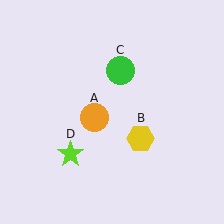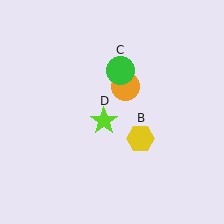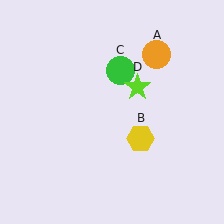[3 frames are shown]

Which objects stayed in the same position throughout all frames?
Yellow hexagon (object B) and green circle (object C) remained stationary.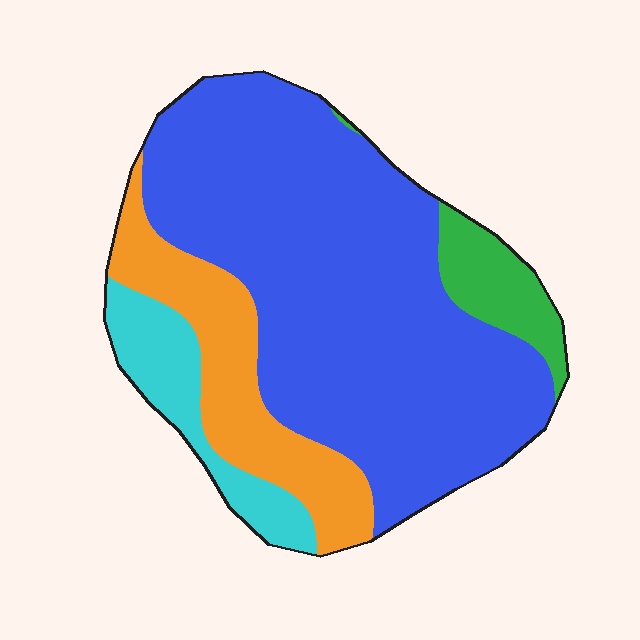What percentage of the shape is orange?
Orange takes up about one sixth (1/6) of the shape.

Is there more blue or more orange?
Blue.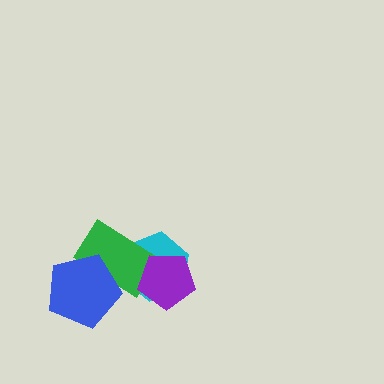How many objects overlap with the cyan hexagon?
2 objects overlap with the cyan hexagon.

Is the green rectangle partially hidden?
Yes, it is partially covered by another shape.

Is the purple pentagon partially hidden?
No, no other shape covers it.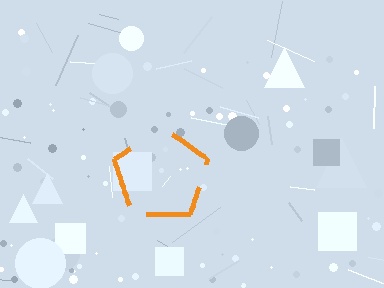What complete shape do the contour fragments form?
The contour fragments form a pentagon.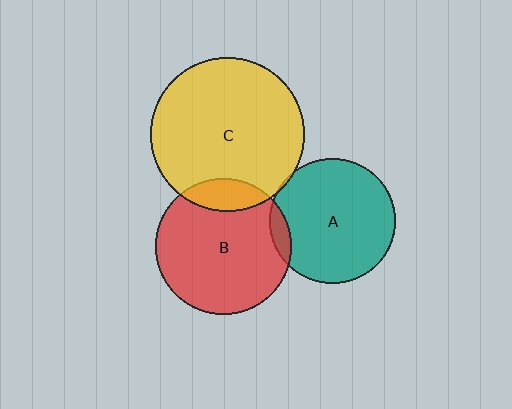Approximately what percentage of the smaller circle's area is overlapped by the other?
Approximately 5%.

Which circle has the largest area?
Circle C (yellow).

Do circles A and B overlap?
Yes.